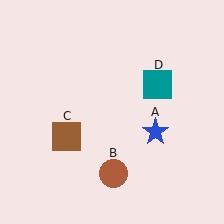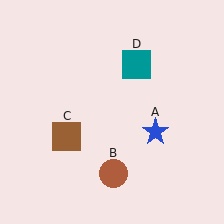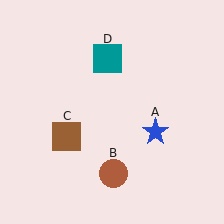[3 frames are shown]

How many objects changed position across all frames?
1 object changed position: teal square (object D).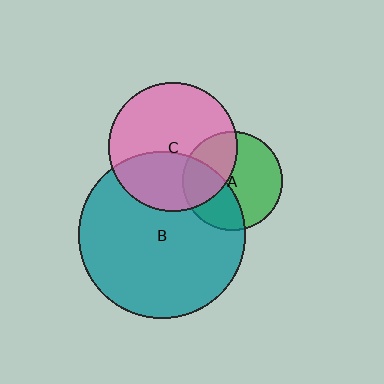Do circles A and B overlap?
Yes.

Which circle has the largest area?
Circle B (teal).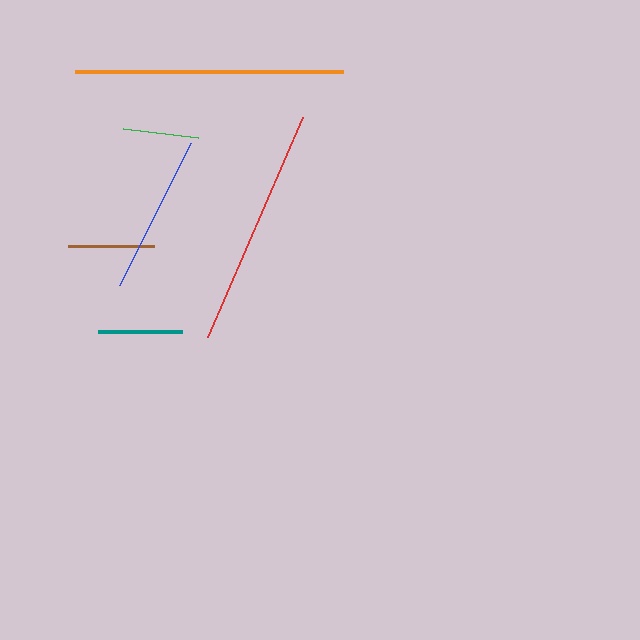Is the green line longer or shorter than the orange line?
The orange line is longer than the green line.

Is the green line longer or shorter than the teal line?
The teal line is longer than the green line.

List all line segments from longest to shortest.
From longest to shortest: orange, red, blue, brown, teal, green.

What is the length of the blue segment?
The blue segment is approximately 159 pixels long.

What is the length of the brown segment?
The brown segment is approximately 86 pixels long.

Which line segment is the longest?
The orange line is the longest at approximately 268 pixels.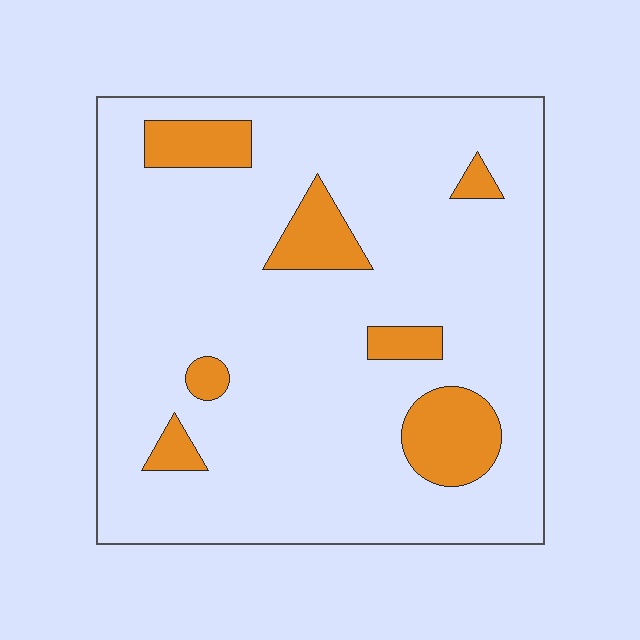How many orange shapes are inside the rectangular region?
7.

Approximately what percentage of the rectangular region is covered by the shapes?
Approximately 15%.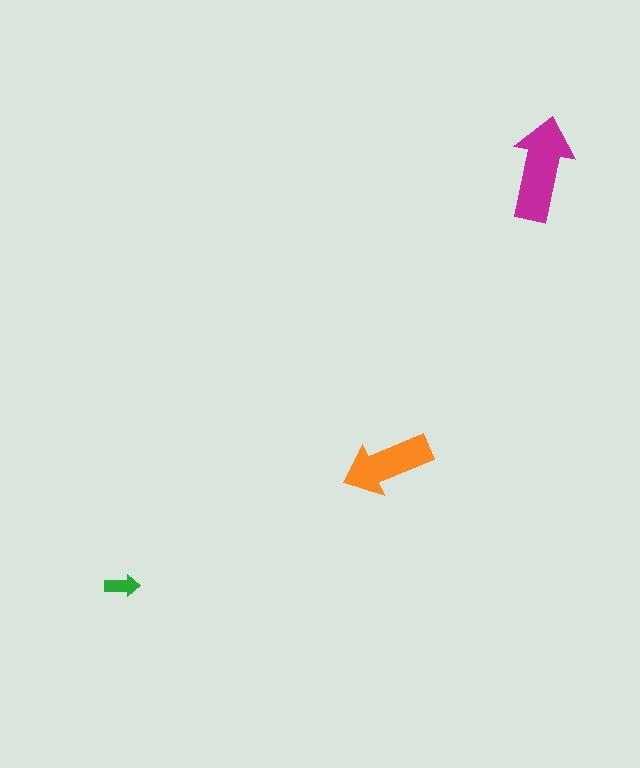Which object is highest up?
The magenta arrow is topmost.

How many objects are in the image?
There are 3 objects in the image.